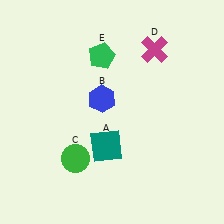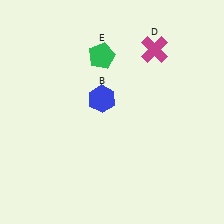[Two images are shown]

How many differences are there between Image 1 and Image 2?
There are 2 differences between the two images.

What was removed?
The green circle (C), the teal square (A) were removed in Image 2.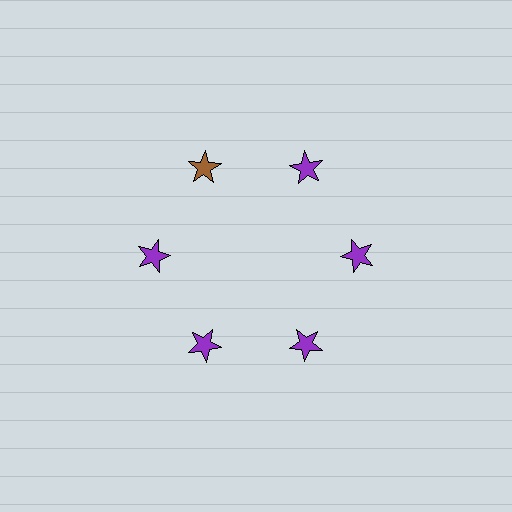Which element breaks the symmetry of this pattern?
The brown star at roughly the 11 o'clock position breaks the symmetry. All other shapes are purple stars.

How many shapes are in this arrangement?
There are 6 shapes arranged in a ring pattern.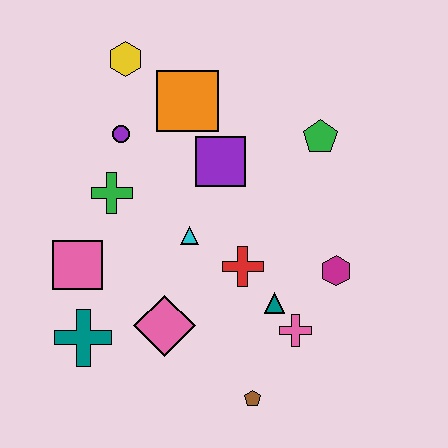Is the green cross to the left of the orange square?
Yes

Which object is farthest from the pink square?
The green pentagon is farthest from the pink square.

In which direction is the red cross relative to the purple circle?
The red cross is below the purple circle.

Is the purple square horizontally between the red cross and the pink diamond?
Yes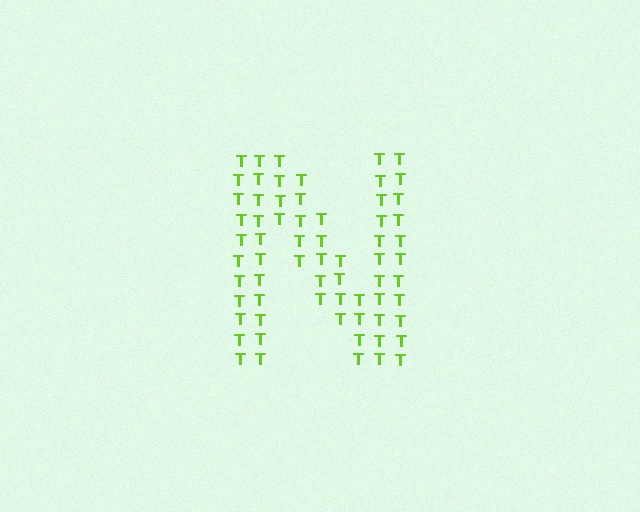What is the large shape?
The large shape is the letter N.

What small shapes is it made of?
It is made of small letter T's.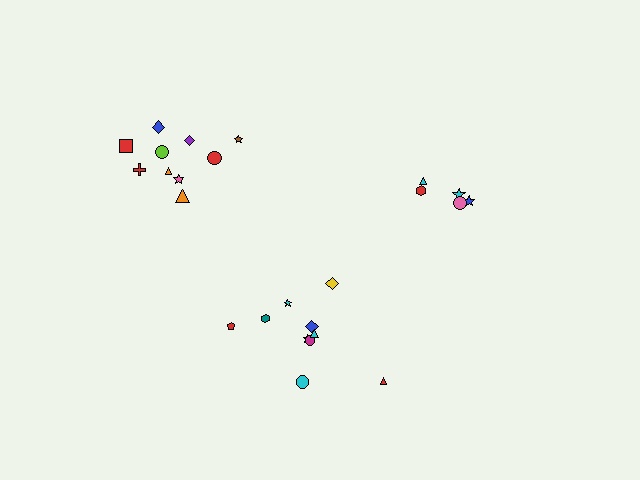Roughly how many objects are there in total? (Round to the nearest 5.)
Roughly 25 objects in total.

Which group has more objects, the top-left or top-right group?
The top-left group.